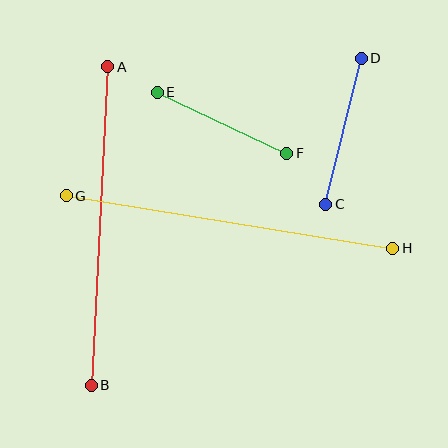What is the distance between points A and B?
The distance is approximately 319 pixels.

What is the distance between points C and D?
The distance is approximately 150 pixels.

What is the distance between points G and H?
The distance is approximately 331 pixels.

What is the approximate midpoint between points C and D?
The midpoint is at approximately (343, 131) pixels.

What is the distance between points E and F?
The distance is approximately 143 pixels.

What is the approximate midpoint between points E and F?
The midpoint is at approximately (222, 123) pixels.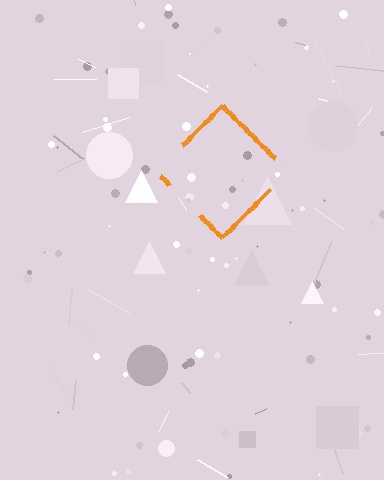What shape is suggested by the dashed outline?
The dashed outline suggests a diamond.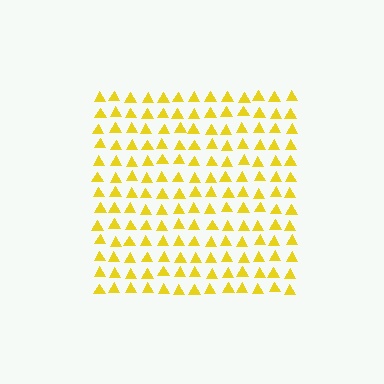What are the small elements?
The small elements are triangles.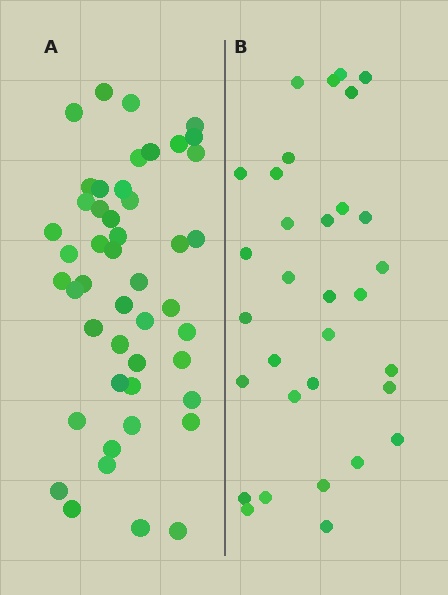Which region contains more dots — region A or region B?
Region A (the left region) has more dots.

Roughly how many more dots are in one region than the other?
Region A has approximately 15 more dots than region B.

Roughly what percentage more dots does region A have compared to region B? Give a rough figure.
About 45% more.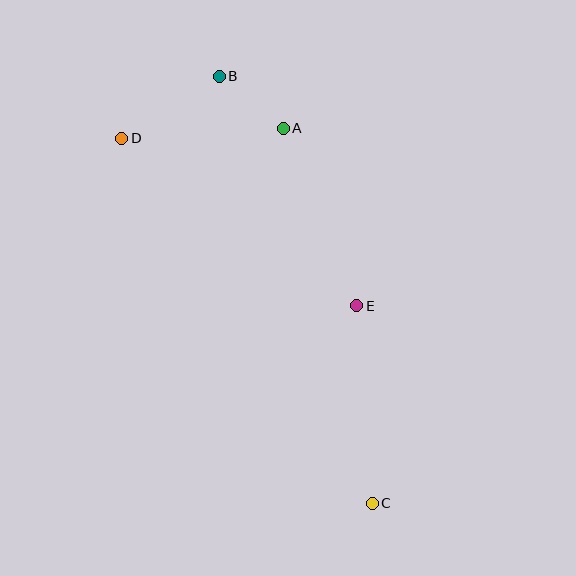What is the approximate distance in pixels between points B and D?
The distance between B and D is approximately 116 pixels.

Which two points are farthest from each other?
Points B and C are farthest from each other.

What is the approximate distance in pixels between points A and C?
The distance between A and C is approximately 385 pixels.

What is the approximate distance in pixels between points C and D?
The distance between C and D is approximately 443 pixels.